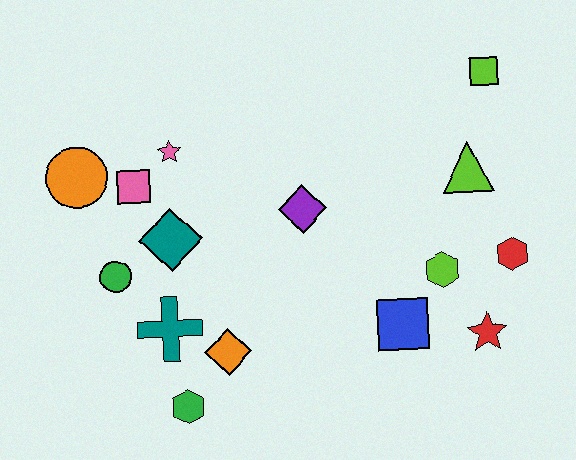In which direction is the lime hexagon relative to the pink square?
The lime hexagon is to the right of the pink square.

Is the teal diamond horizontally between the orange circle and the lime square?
Yes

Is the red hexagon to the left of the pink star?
No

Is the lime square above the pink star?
Yes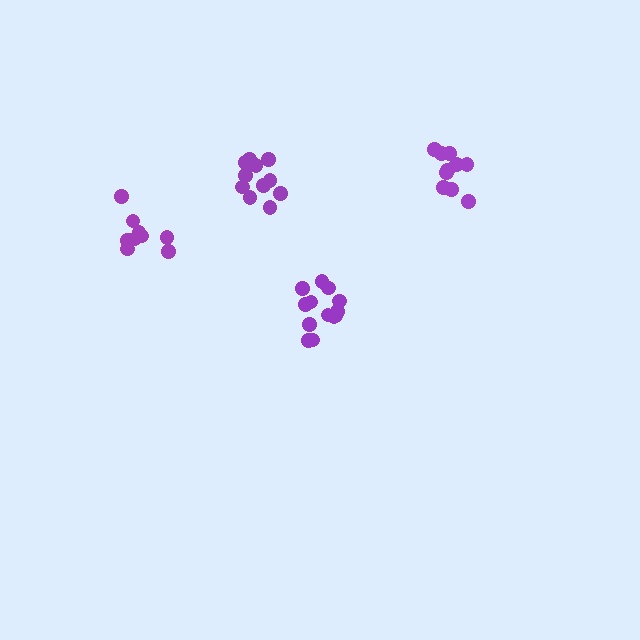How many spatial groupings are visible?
There are 4 spatial groupings.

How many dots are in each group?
Group 1: 14 dots, Group 2: 11 dots, Group 3: 10 dots, Group 4: 9 dots (44 total).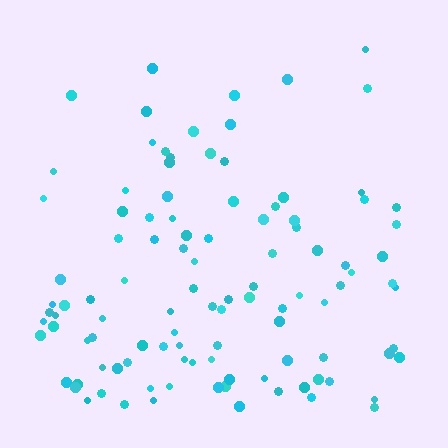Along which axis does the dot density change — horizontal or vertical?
Vertical.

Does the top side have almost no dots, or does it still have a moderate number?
Still a moderate number, just noticeably fewer than the bottom.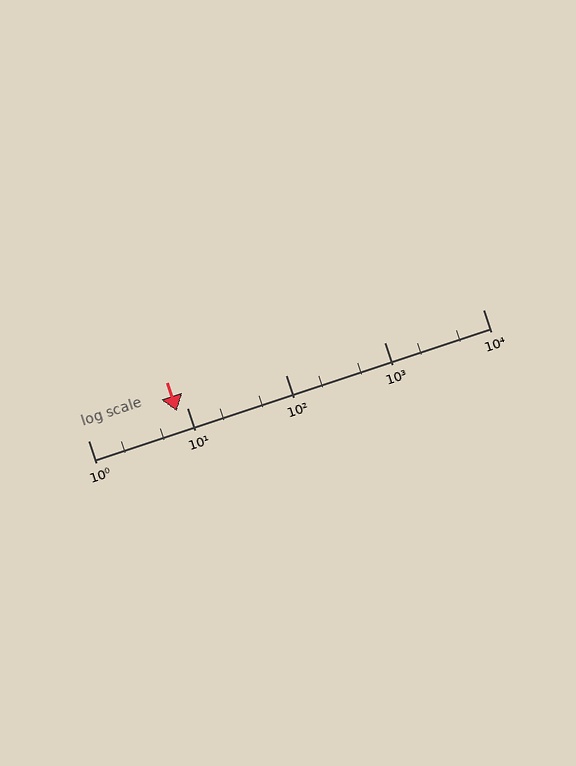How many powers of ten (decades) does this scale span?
The scale spans 4 decades, from 1 to 10000.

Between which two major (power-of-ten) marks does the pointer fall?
The pointer is between 1 and 10.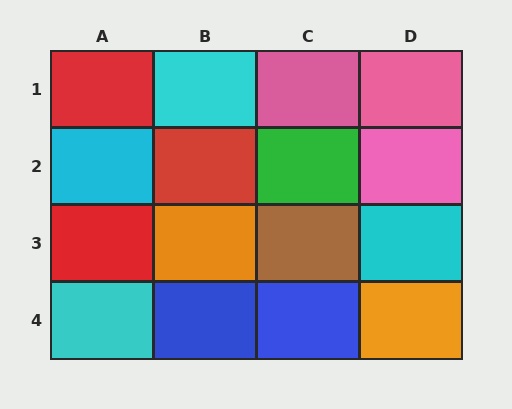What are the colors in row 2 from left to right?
Cyan, red, green, pink.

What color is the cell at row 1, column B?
Cyan.